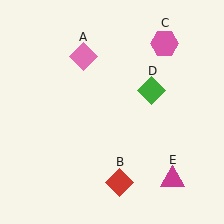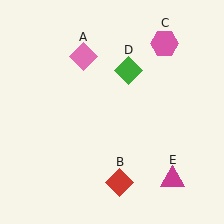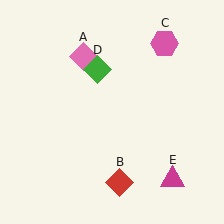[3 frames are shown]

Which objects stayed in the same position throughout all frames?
Pink diamond (object A) and red diamond (object B) and pink hexagon (object C) and magenta triangle (object E) remained stationary.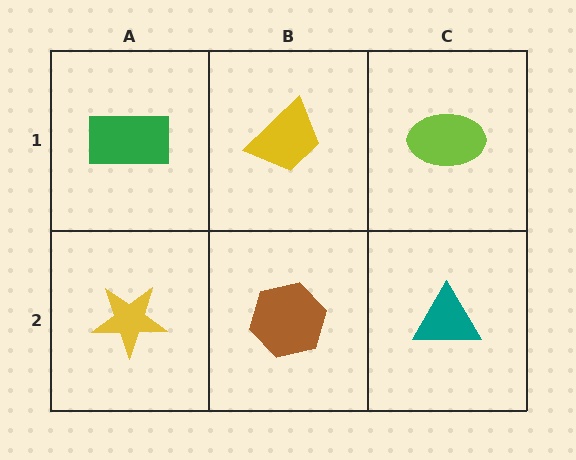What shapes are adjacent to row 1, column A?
A yellow star (row 2, column A), a yellow trapezoid (row 1, column B).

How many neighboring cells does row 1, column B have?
3.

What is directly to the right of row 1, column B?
A lime ellipse.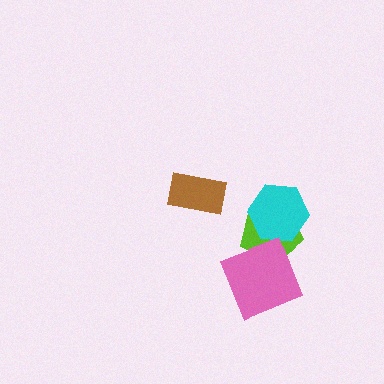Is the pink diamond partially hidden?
No, no other shape covers it.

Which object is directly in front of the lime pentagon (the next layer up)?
The cyan hexagon is directly in front of the lime pentagon.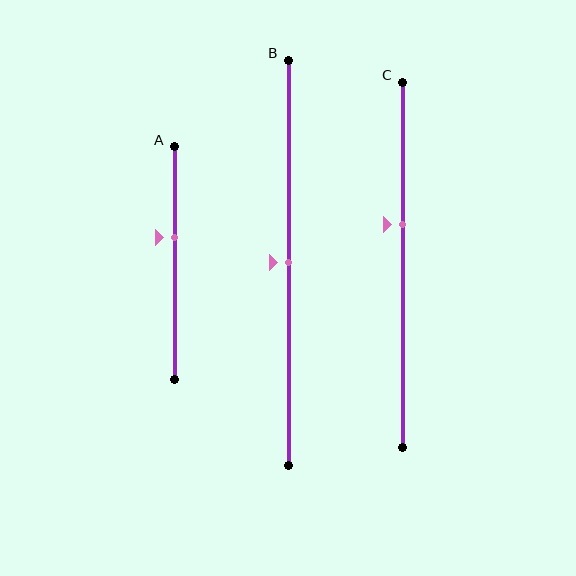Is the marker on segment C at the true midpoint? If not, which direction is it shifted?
No, the marker on segment C is shifted upward by about 11% of the segment length.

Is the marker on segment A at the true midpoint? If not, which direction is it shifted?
No, the marker on segment A is shifted upward by about 11% of the segment length.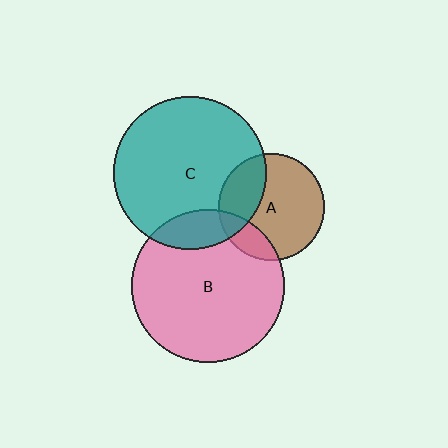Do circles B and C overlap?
Yes.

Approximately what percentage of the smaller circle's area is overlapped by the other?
Approximately 15%.